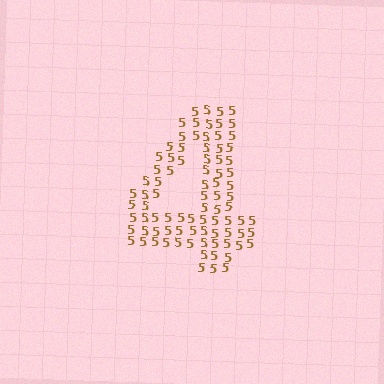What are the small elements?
The small elements are digit 5's.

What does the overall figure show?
The overall figure shows the digit 4.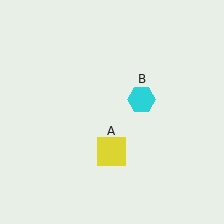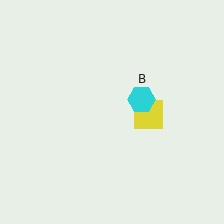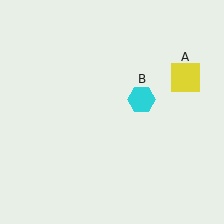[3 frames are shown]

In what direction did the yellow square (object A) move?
The yellow square (object A) moved up and to the right.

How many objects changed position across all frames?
1 object changed position: yellow square (object A).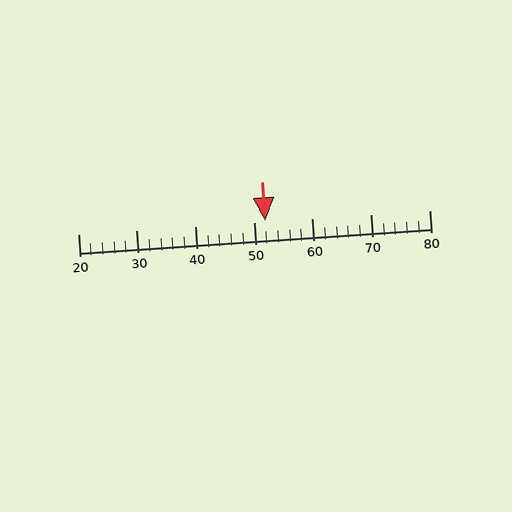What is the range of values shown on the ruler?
The ruler shows values from 20 to 80.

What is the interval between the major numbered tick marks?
The major tick marks are spaced 10 units apart.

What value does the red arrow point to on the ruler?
The red arrow points to approximately 52.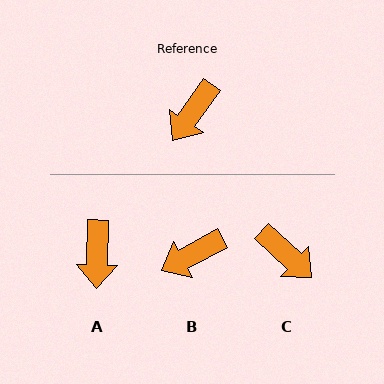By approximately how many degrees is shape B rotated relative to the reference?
Approximately 26 degrees clockwise.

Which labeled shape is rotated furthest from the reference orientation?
C, about 82 degrees away.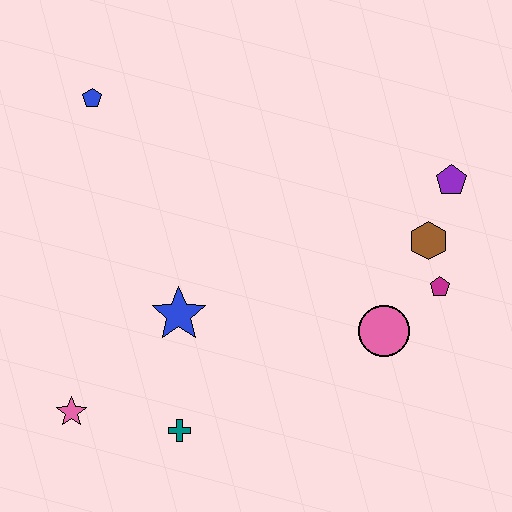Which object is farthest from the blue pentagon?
The magenta pentagon is farthest from the blue pentagon.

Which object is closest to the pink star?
The teal cross is closest to the pink star.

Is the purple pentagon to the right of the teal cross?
Yes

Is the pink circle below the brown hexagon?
Yes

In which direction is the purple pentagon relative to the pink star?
The purple pentagon is to the right of the pink star.